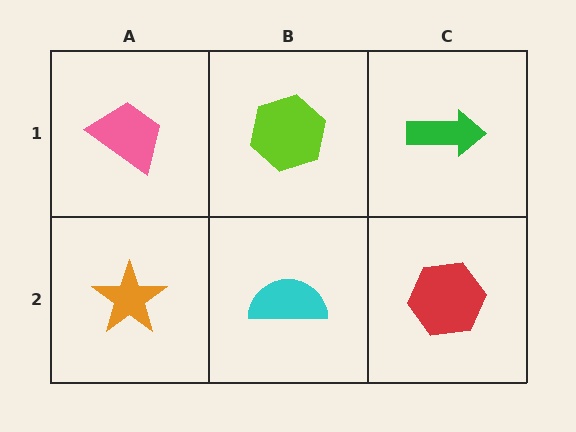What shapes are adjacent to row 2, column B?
A lime hexagon (row 1, column B), an orange star (row 2, column A), a red hexagon (row 2, column C).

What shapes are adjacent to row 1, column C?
A red hexagon (row 2, column C), a lime hexagon (row 1, column B).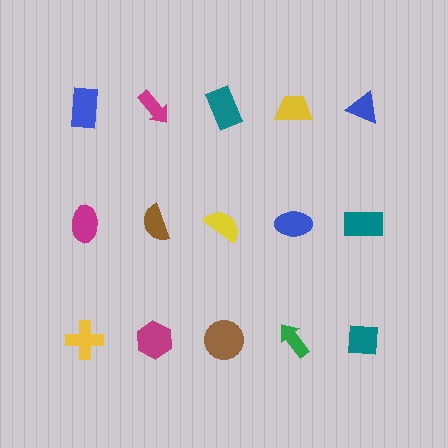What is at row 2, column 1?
A magenta ellipse.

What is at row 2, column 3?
A yellow semicircle.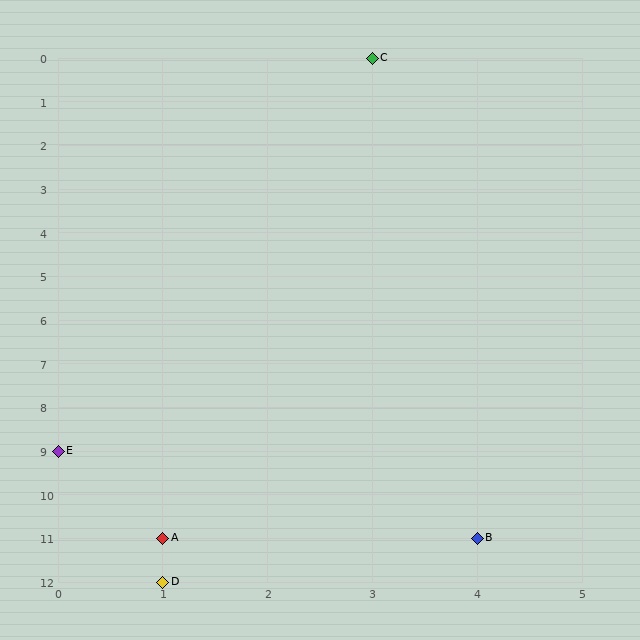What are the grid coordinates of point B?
Point B is at grid coordinates (4, 11).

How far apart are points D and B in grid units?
Points D and B are 3 columns and 1 row apart (about 3.2 grid units diagonally).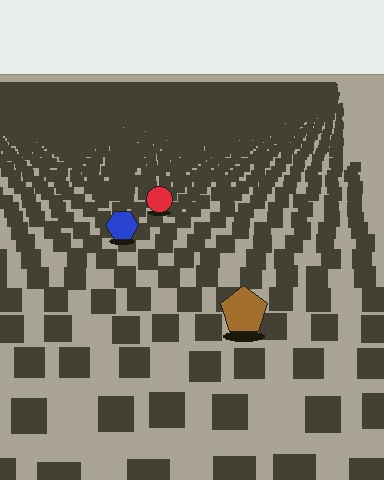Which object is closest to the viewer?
The brown pentagon is closest. The texture marks near it are larger and more spread out.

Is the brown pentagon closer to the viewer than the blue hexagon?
Yes. The brown pentagon is closer — you can tell from the texture gradient: the ground texture is coarser near it.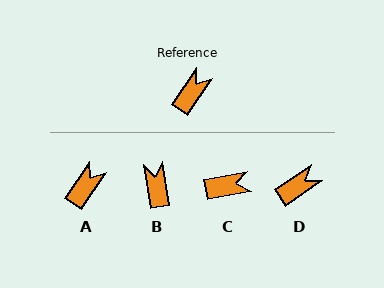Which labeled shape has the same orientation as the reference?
A.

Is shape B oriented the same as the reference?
No, it is off by about 43 degrees.